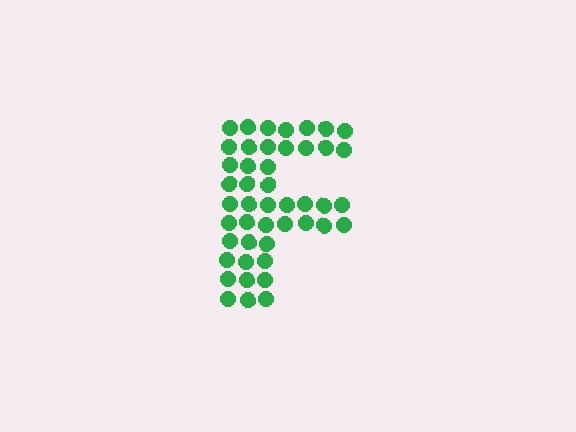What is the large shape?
The large shape is the letter F.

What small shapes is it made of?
It is made of small circles.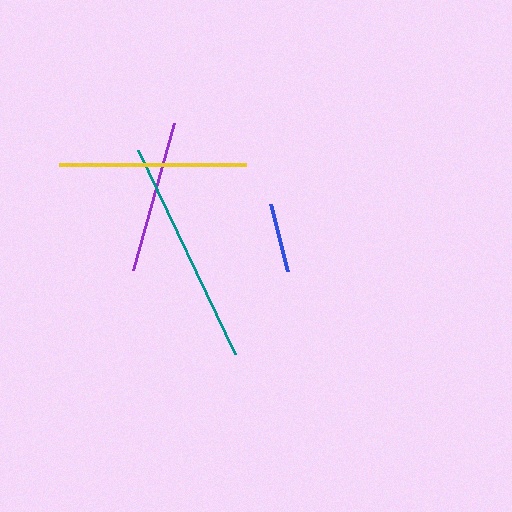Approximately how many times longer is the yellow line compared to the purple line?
The yellow line is approximately 1.2 times the length of the purple line.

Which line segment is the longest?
The teal line is the longest at approximately 226 pixels.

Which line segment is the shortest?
The blue line is the shortest at approximately 69 pixels.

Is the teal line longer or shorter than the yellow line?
The teal line is longer than the yellow line.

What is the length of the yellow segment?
The yellow segment is approximately 187 pixels long.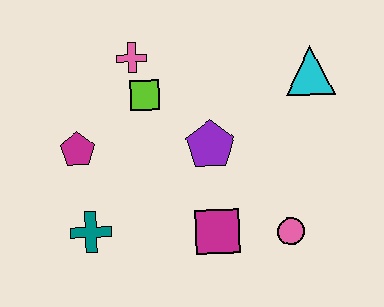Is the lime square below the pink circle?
No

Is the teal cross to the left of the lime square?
Yes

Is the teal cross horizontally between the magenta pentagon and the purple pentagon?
Yes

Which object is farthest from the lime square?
The pink circle is farthest from the lime square.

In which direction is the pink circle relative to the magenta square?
The pink circle is to the right of the magenta square.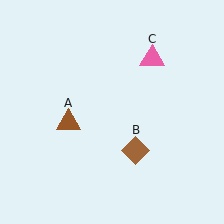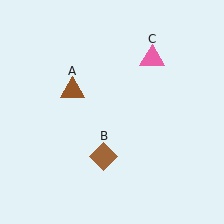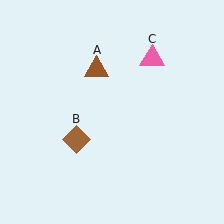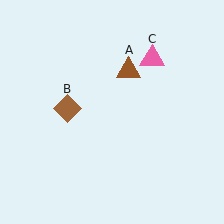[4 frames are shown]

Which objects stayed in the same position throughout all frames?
Pink triangle (object C) remained stationary.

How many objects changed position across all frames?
2 objects changed position: brown triangle (object A), brown diamond (object B).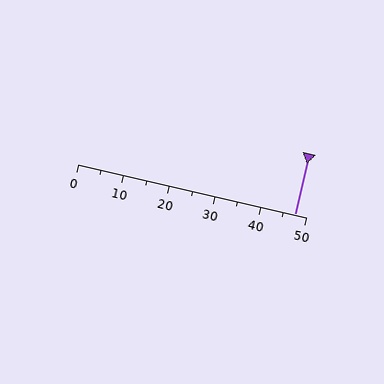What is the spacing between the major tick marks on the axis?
The major ticks are spaced 10 apart.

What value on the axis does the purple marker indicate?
The marker indicates approximately 47.5.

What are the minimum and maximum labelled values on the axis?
The axis runs from 0 to 50.